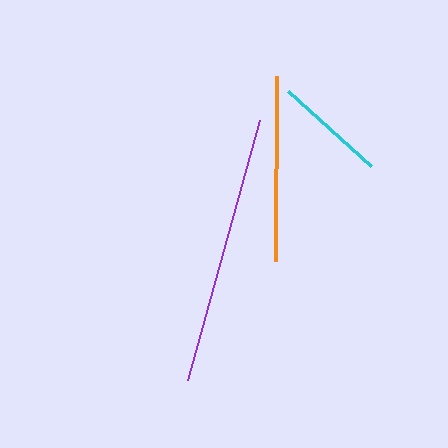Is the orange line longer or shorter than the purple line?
The purple line is longer than the orange line.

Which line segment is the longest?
The purple line is the longest at approximately 270 pixels.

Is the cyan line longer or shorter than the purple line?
The purple line is longer than the cyan line.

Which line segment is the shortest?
The cyan line is the shortest at approximately 112 pixels.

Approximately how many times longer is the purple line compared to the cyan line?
The purple line is approximately 2.4 times the length of the cyan line.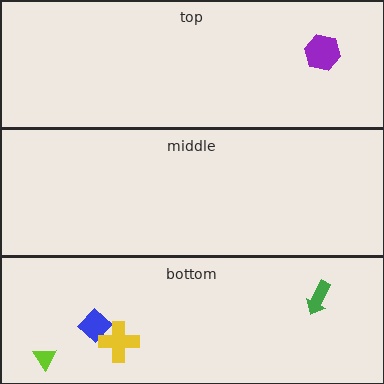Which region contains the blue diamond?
The bottom region.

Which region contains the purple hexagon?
The top region.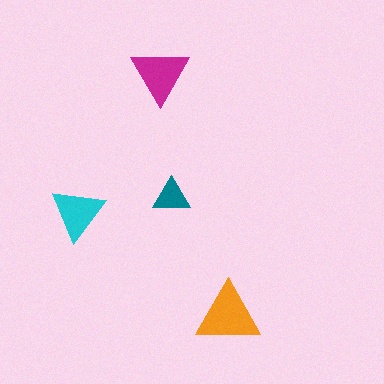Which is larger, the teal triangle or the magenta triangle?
The magenta one.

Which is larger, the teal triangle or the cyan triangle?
The cyan one.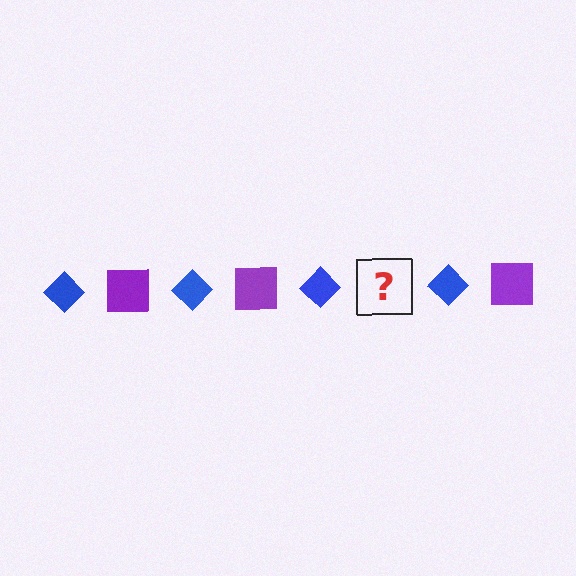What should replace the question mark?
The question mark should be replaced with a purple square.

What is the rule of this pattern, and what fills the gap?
The rule is that the pattern alternates between blue diamond and purple square. The gap should be filled with a purple square.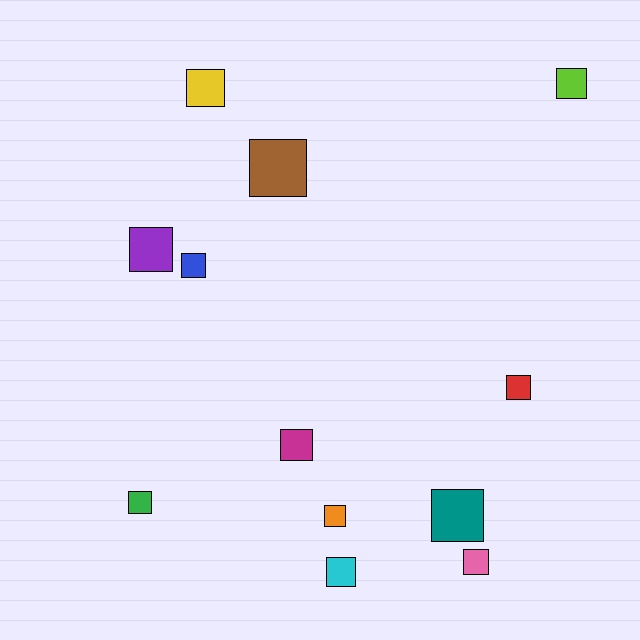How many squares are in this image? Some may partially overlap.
There are 12 squares.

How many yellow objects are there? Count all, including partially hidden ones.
There is 1 yellow object.